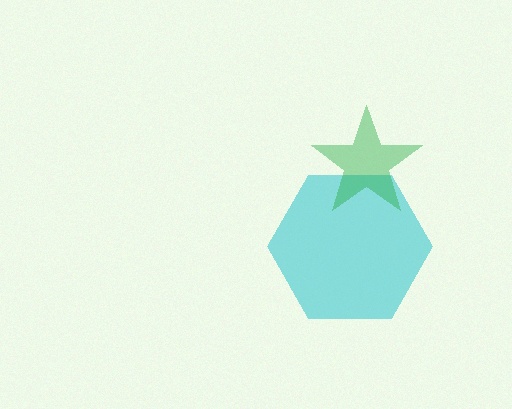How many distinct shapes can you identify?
There are 2 distinct shapes: a cyan hexagon, a green star.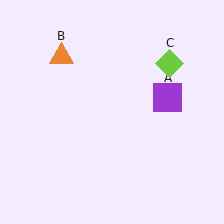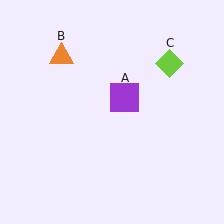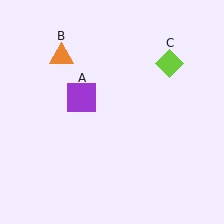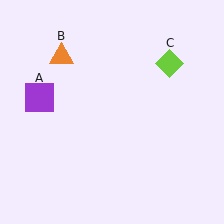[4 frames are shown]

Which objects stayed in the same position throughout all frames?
Orange triangle (object B) and lime diamond (object C) remained stationary.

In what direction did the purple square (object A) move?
The purple square (object A) moved left.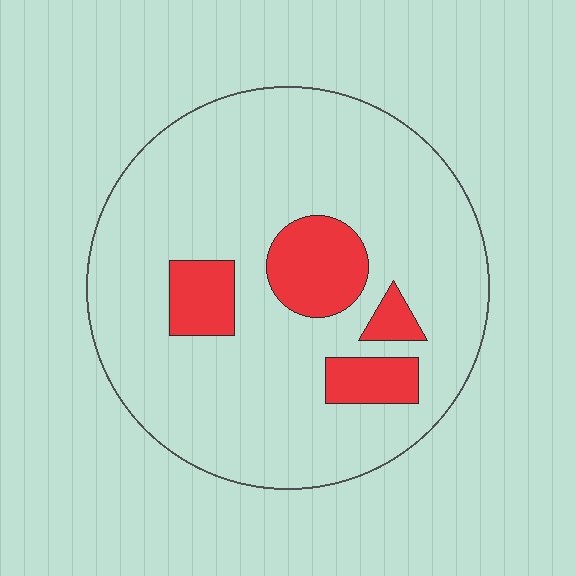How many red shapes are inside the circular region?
4.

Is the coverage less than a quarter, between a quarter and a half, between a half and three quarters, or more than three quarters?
Less than a quarter.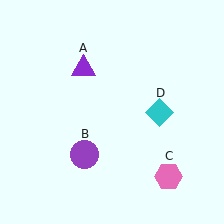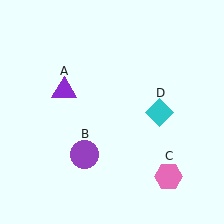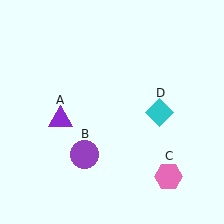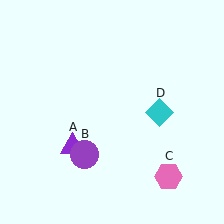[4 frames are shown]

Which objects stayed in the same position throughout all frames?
Purple circle (object B) and pink hexagon (object C) and cyan diamond (object D) remained stationary.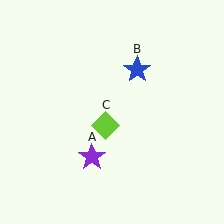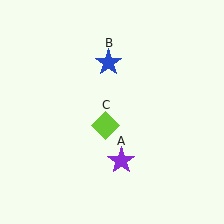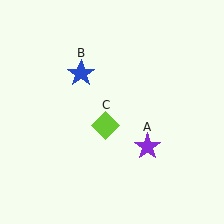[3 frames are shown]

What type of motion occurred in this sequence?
The purple star (object A), blue star (object B) rotated counterclockwise around the center of the scene.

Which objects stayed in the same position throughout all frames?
Lime diamond (object C) remained stationary.